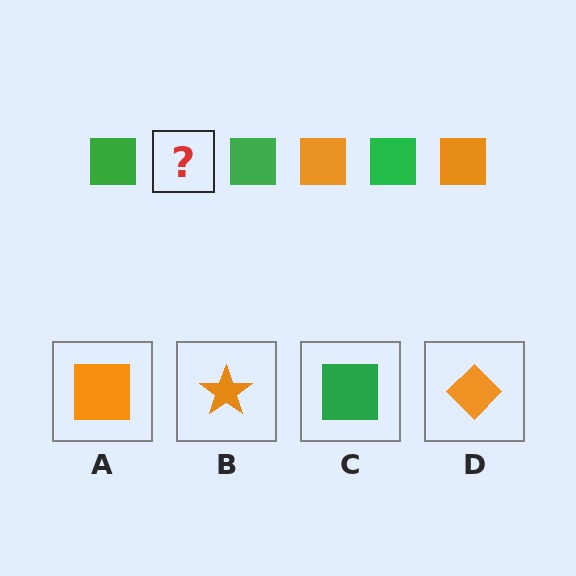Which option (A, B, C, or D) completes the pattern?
A.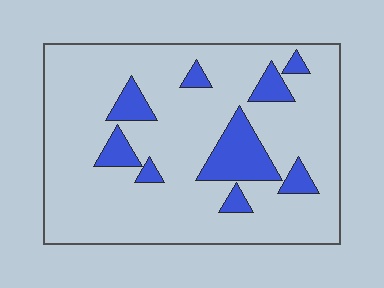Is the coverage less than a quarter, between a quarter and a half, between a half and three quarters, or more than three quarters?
Less than a quarter.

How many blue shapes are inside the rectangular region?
9.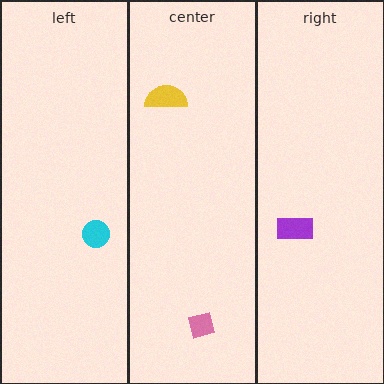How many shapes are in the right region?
1.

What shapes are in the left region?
The cyan circle.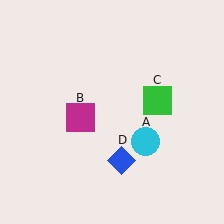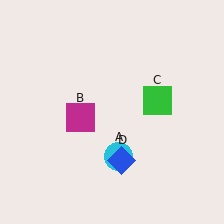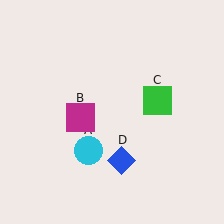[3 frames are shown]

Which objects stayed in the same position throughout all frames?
Magenta square (object B) and green square (object C) and blue diamond (object D) remained stationary.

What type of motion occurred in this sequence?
The cyan circle (object A) rotated clockwise around the center of the scene.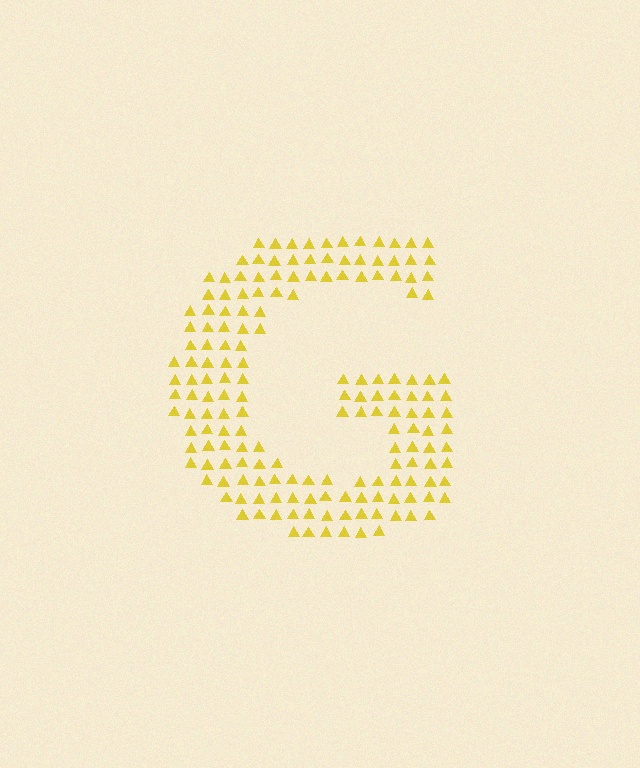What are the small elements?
The small elements are triangles.